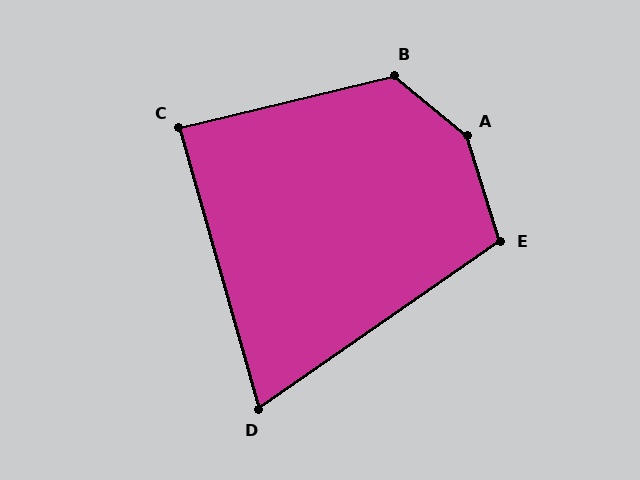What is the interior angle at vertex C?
Approximately 88 degrees (approximately right).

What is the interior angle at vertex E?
Approximately 107 degrees (obtuse).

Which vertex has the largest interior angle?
A, at approximately 147 degrees.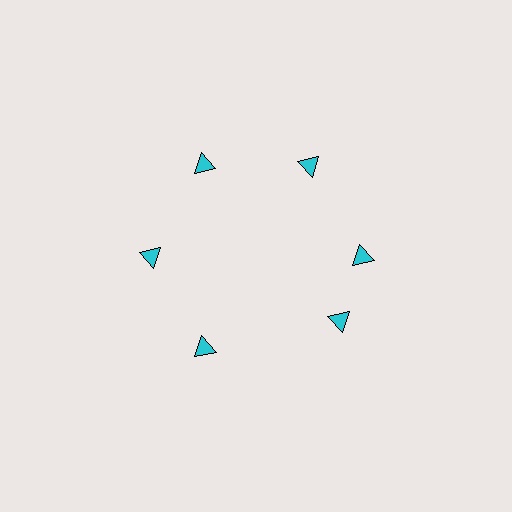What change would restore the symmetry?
The symmetry would be restored by rotating it back into even spacing with its neighbors so that all 6 triangles sit at equal angles and equal distance from the center.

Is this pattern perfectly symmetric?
No. The 6 cyan triangles are arranged in a ring, but one element near the 5 o'clock position is rotated out of alignment along the ring, breaking the 6-fold rotational symmetry.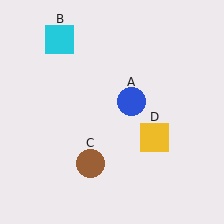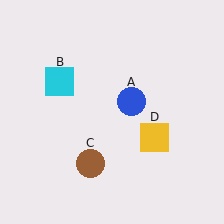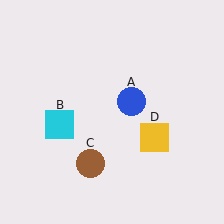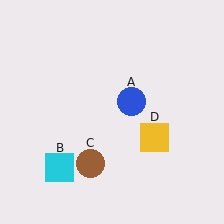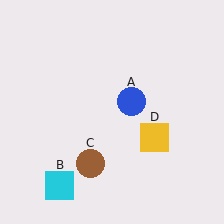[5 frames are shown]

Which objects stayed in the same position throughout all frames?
Blue circle (object A) and brown circle (object C) and yellow square (object D) remained stationary.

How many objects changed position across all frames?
1 object changed position: cyan square (object B).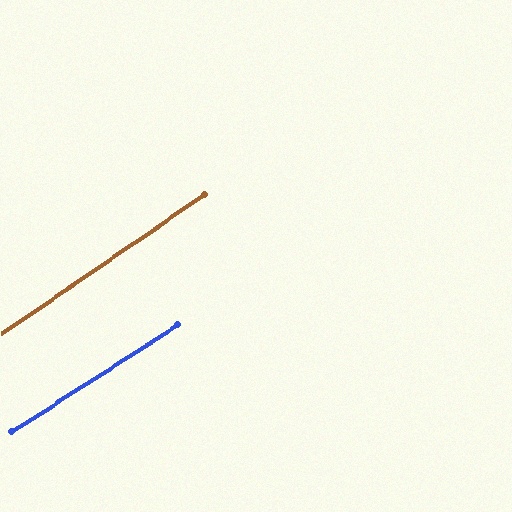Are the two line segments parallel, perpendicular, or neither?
Parallel — their directions differ by only 1.4°.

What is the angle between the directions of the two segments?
Approximately 1 degree.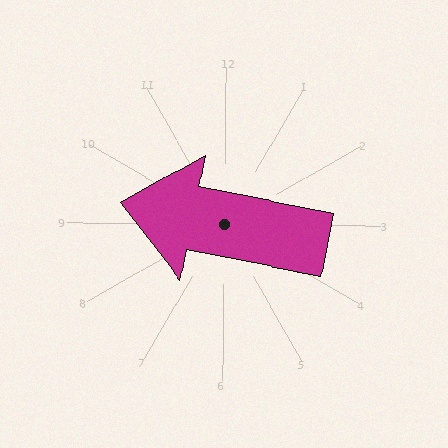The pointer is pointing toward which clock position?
Roughly 9 o'clock.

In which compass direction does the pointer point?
West.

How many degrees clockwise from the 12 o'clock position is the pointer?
Approximately 281 degrees.